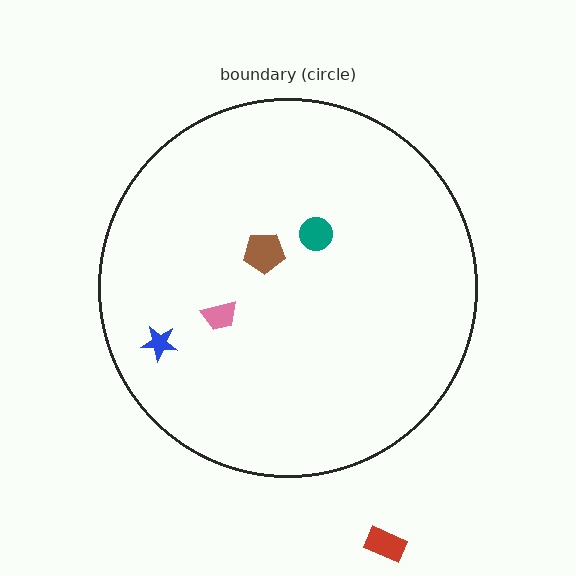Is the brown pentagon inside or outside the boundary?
Inside.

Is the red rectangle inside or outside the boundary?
Outside.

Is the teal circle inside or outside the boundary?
Inside.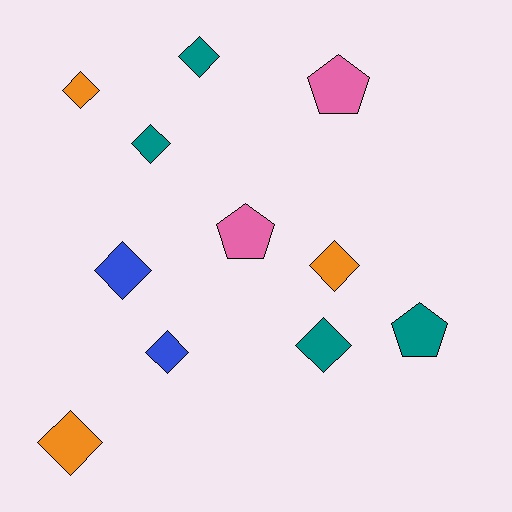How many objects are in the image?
There are 11 objects.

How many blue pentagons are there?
There are no blue pentagons.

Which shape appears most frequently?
Diamond, with 8 objects.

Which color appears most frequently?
Teal, with 4 objects.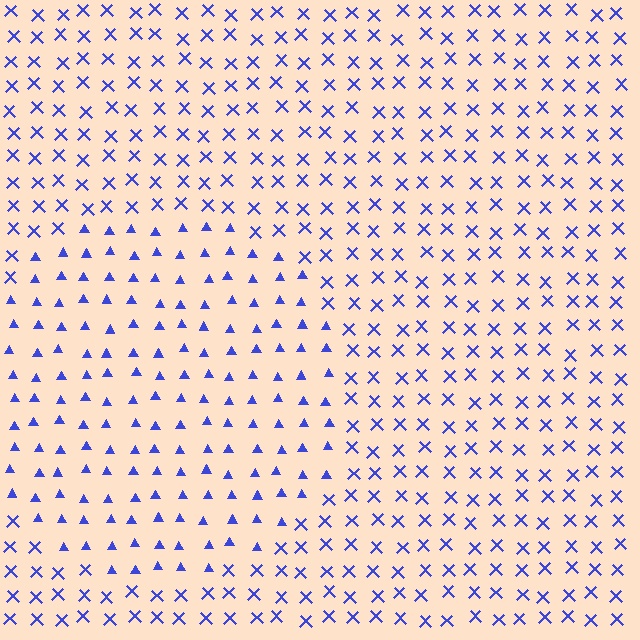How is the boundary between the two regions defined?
The boundary is defined by a change in element shape: triangles inside vs. X marks outside. All elements share the same color and spacing.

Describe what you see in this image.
The image is filled with small blue elements arranged in a uniform grid. A circle-shaped region contains triangles, while the surrounding area contains X marks. The boundary is defined purely by the change in element shape.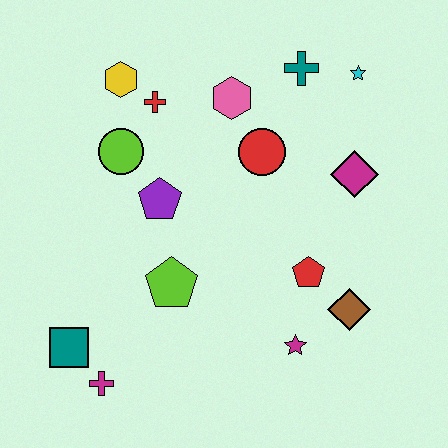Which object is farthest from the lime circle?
The brown diamond is farthest from the lime circle.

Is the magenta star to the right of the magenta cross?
Yes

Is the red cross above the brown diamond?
Yes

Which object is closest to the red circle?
The pink hexagon is closest to the red circle.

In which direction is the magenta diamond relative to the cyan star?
The magenta diamond is below the cyan star.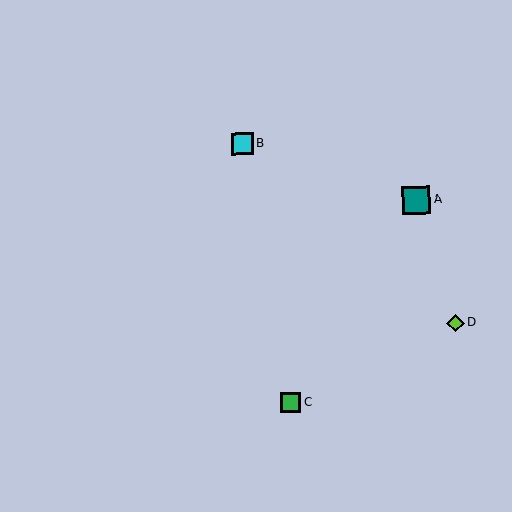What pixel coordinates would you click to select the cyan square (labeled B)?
Click at (242, 144) to select the cyan square B.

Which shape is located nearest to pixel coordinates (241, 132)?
The cyan square (labeled B) at (242, 144) is nearest to that location.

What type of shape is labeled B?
Shape B is a cyan square.